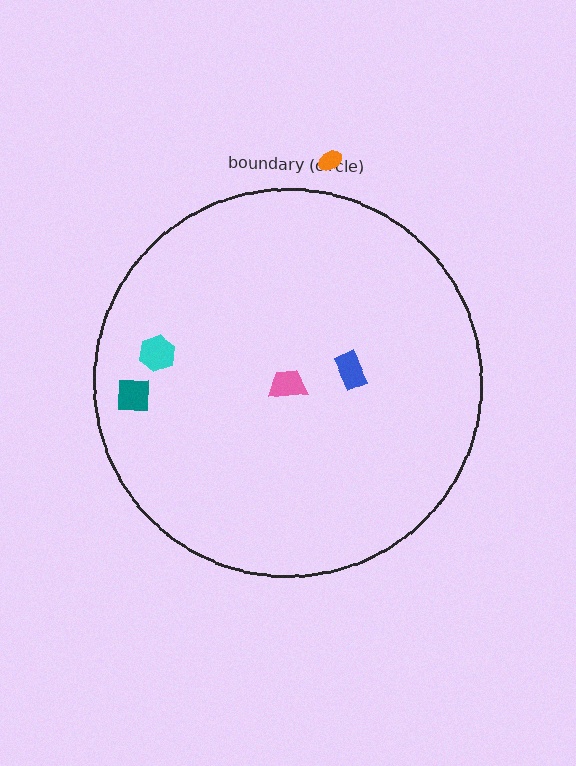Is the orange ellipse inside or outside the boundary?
Outside.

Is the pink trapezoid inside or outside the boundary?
Inside.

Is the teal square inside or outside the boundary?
Inside.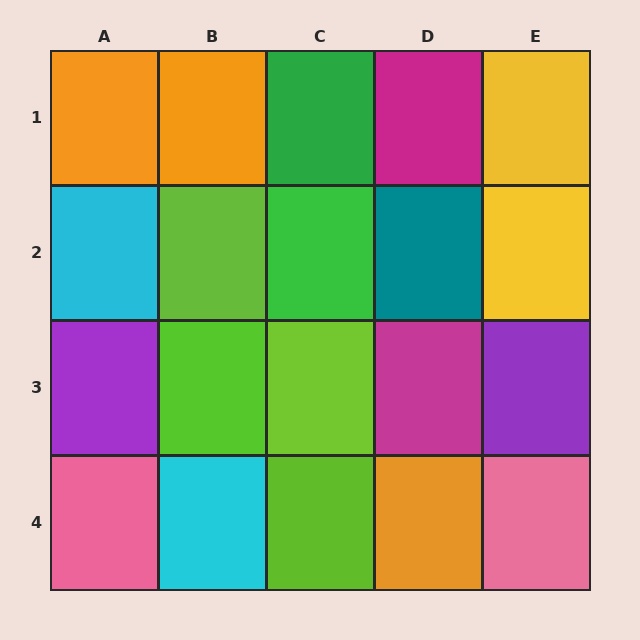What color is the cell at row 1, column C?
Green.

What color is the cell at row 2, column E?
Yellow.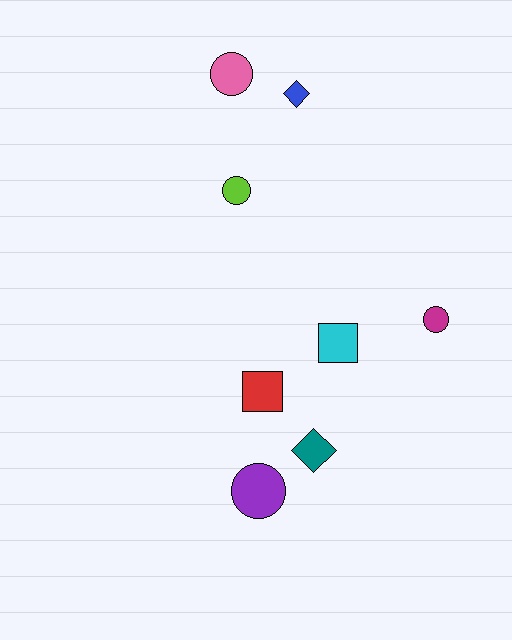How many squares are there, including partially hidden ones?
There are 2 squares.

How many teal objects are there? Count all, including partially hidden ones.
There is 1 teal object.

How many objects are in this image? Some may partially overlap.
There are 8 objects.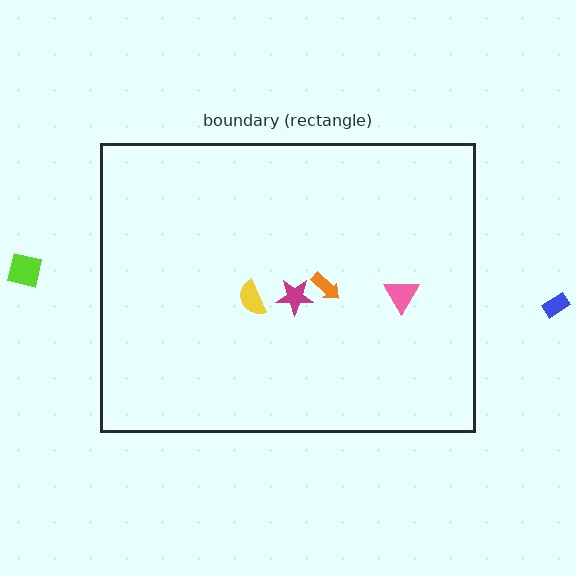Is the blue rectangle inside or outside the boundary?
Outside.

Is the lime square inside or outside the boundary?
Outside.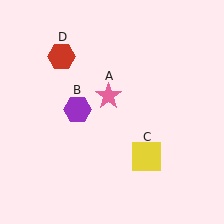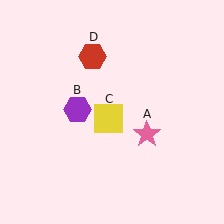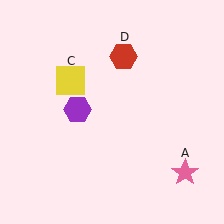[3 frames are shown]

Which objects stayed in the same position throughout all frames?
Purple hexagon (object B) remained stationary.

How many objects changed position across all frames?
3 objects changed position: pink star (object A), yellow square (object C), red hexagon (object D).